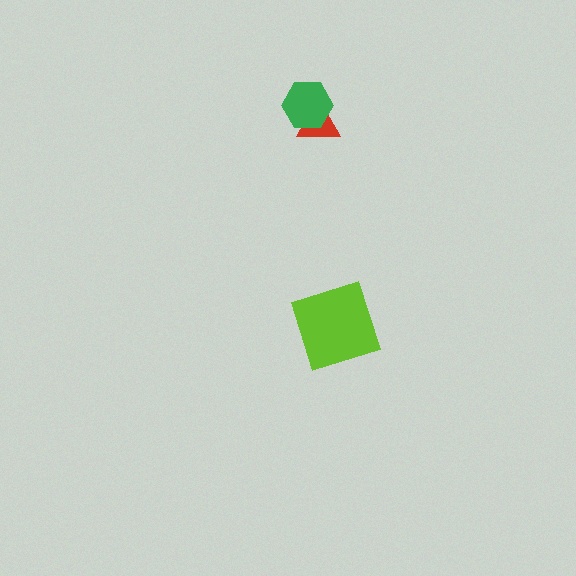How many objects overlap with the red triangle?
1 object overlaps with the red triangle.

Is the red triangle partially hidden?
Yes, it is partially covered by another shape.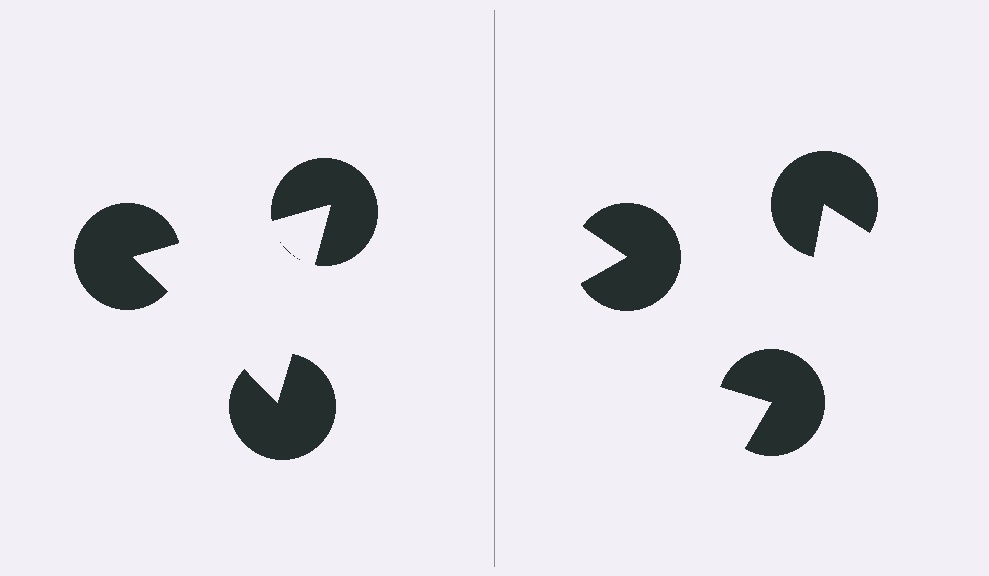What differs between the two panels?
The pac-man discs are positioned identically on both sides; only the wedge orientations differ. On the left they align to a triangle; on the right they are misaligned.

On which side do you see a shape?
An illusory triangle appears on the left side. On the right side the wedge cuts are rotated, so no coherent shape forms.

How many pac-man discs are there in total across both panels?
6 — 3 on each side.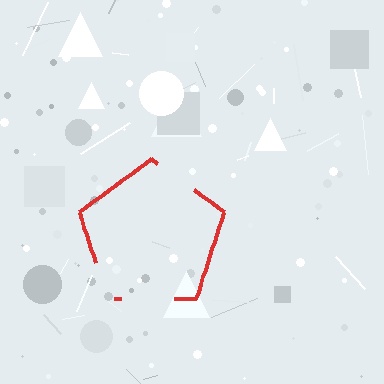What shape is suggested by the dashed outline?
The dashed outline suggests a pentagon.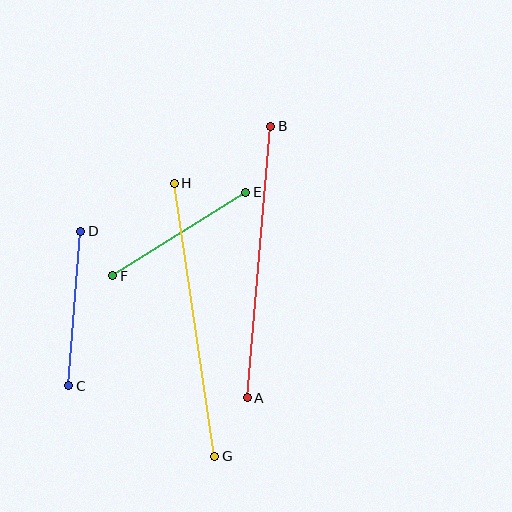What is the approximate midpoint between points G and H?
The midpoint is at approximately (195, 320) pixels.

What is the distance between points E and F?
The distance is approximately 157 pixels.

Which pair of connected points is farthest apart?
Points G and H are farthest apart.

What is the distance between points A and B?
The distance is approximately 273 pixels.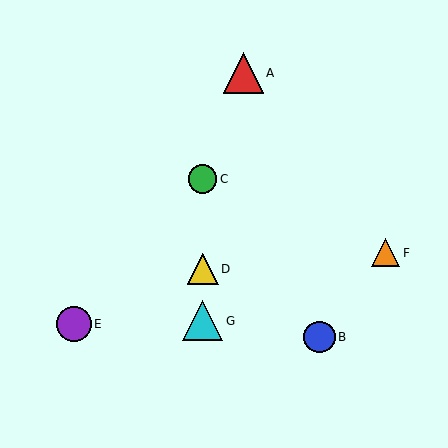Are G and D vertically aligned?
Yes, both are at x≈203.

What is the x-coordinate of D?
Object D is at x≈203.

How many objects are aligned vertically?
3 objects (C, D, G) are aligned vertically.